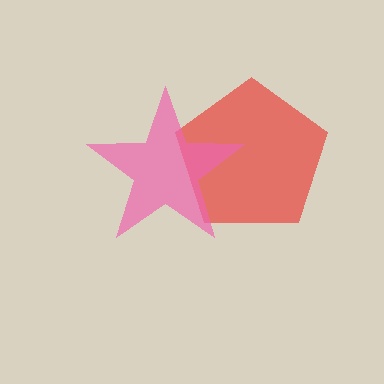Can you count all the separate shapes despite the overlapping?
Yes, there are 2 separate shapes.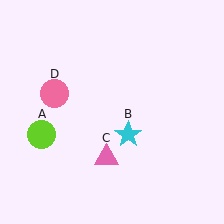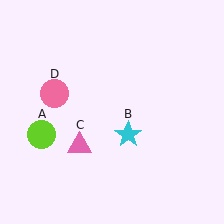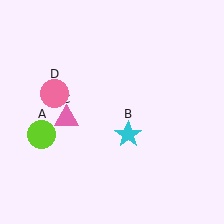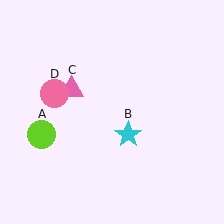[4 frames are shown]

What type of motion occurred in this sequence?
The pink triangle (object C) rotated clockwise around the center of the scene.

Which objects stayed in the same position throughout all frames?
Lime circle (object A) and cyan star (object B) and pink circle (object D) remained stationary.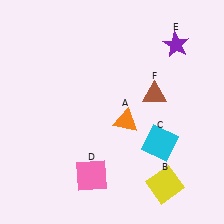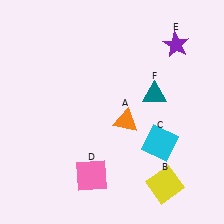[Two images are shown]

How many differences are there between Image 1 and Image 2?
There is 1 difference between the two images.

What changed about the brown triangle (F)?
In Image 1, F is brown. In Image 2, it changed to teal.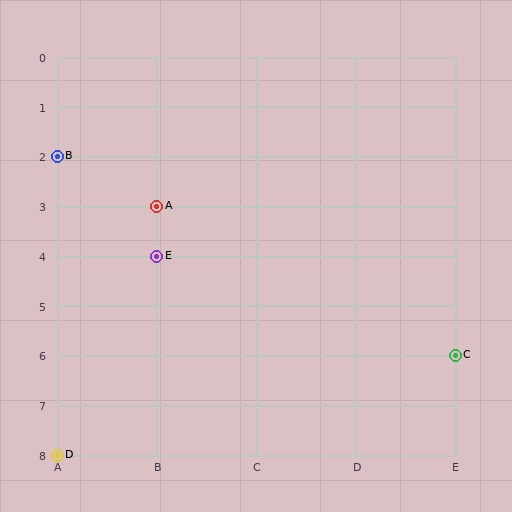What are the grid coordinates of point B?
Point B is at grid coordinates (A, 2).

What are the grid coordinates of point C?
Point C is at grid coordinates (E, 6).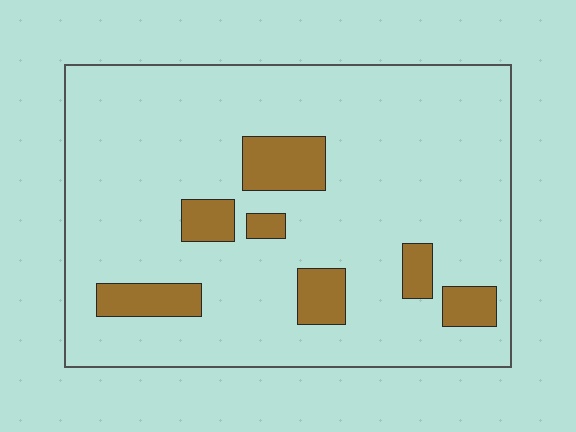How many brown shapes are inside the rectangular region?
7.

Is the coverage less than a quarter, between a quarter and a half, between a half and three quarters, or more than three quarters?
Less than a quarter.